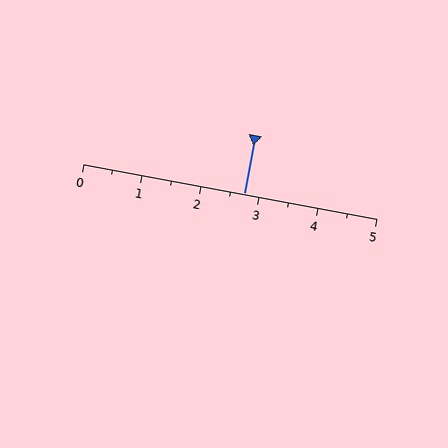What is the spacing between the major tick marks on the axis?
The major ticks are spaced 1 apart.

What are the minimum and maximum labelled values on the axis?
The axis runs from 0 to 5.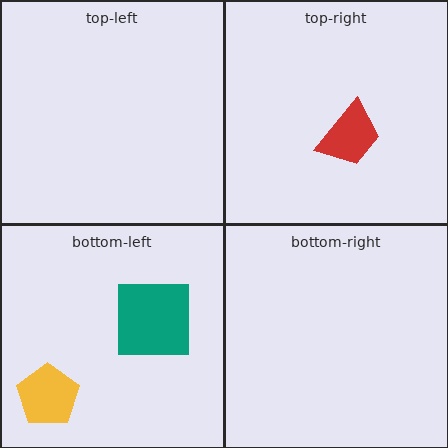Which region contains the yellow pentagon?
The bottom-left region.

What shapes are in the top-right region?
The red trapezoid.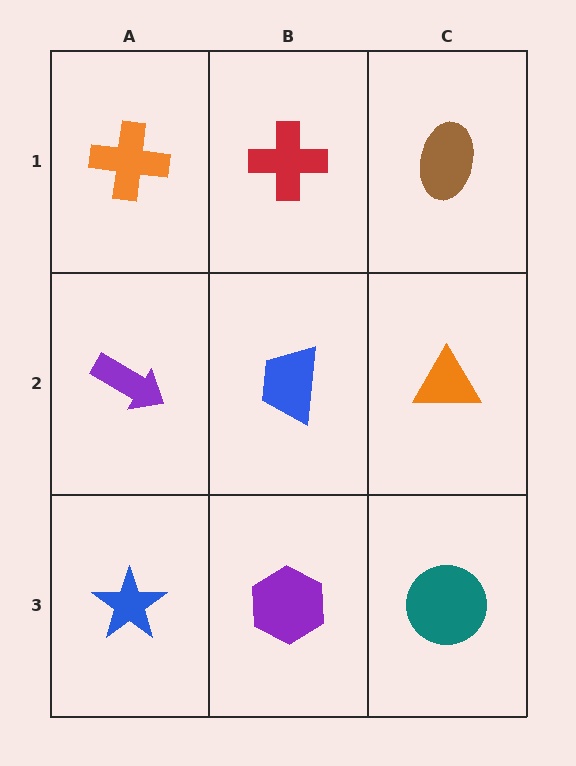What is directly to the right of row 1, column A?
A red cross.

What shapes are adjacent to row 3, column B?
A blue trapezoid (row 2, column B), a blue star (row 3, column A), a teal circle (row 3, column C).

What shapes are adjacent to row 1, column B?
A blue trapezoid (row 2, column B), an orange cross (row 1, column A), a brown ellipse (row 1, column C).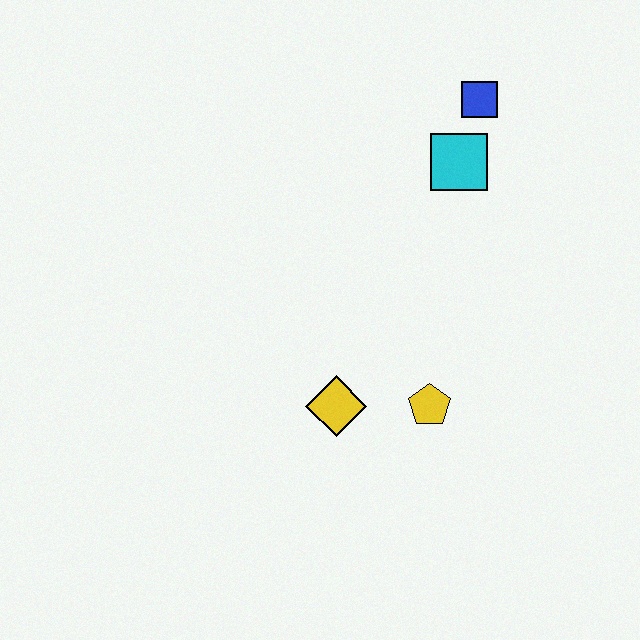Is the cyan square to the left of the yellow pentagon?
No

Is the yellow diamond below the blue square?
Yes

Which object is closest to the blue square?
The cyan square is closest to the blue square.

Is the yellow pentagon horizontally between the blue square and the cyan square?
No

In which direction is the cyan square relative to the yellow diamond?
The cyan square is above the yellow diamond.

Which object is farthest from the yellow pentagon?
The blue square is farthest from the yellow pentagon.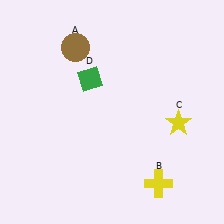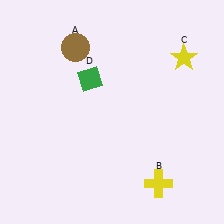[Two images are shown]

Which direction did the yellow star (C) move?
The yellow star (C) moved up.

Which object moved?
The yellow star (C) moved up.